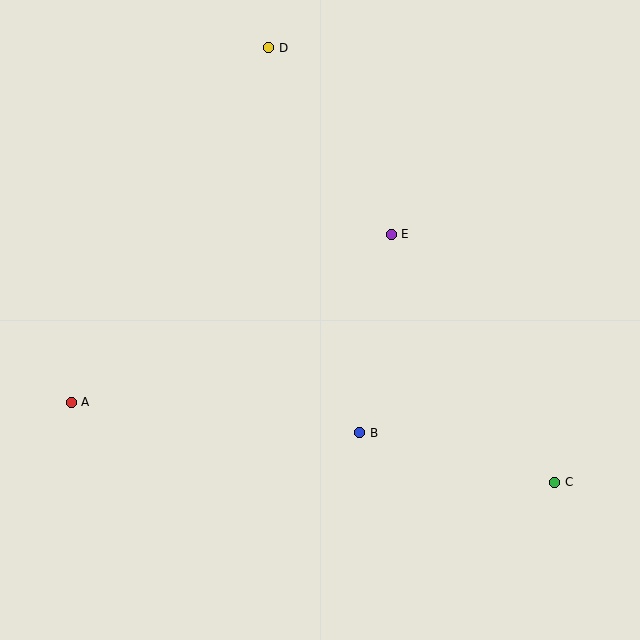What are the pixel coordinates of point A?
Point A is at (71, 402).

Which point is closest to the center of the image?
Point E at (391, 234) is closest to the center.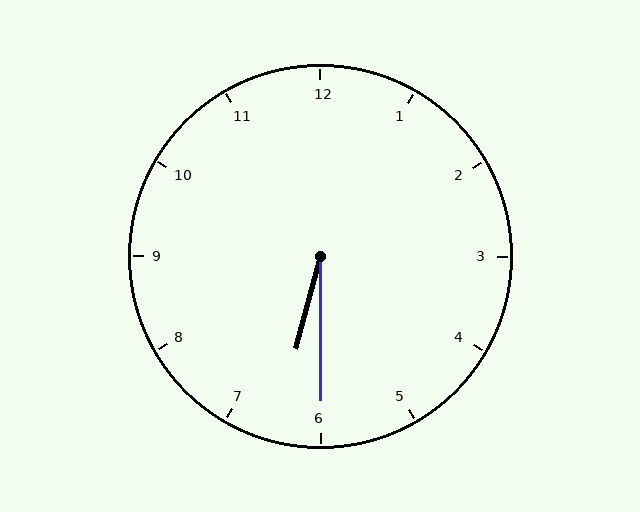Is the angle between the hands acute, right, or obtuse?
It is acute.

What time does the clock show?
6:30.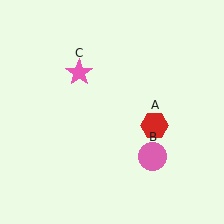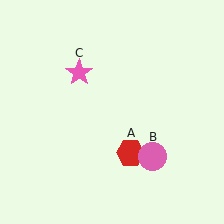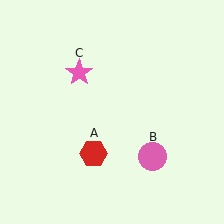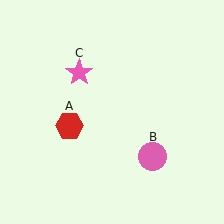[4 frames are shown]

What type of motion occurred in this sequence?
The red hexagon (object A) rotated clockwise around the center of the scene.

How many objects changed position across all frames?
1 object changed position: red hexagon (object A).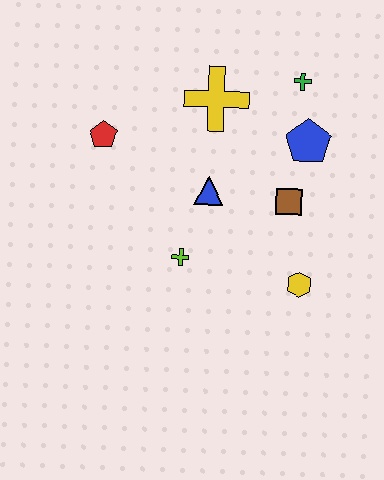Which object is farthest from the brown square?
The red pentagon is farthest from the brown square.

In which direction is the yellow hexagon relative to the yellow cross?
The yellow hexagon is below the yellow cross.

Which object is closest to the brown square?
The blue pentagon is closest to the brown square.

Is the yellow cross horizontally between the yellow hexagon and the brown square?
No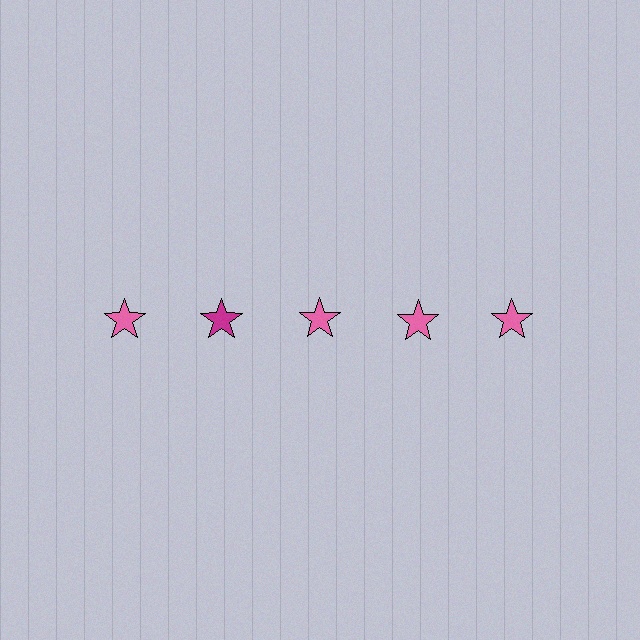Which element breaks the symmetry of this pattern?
The magenta star in the top row, second from left column breaks the symmetry. All other shapes are pink stars.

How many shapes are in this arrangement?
There are 5 shapes arranged in a grid pattern.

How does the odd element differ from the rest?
It has a different color: magenta instead of pink.